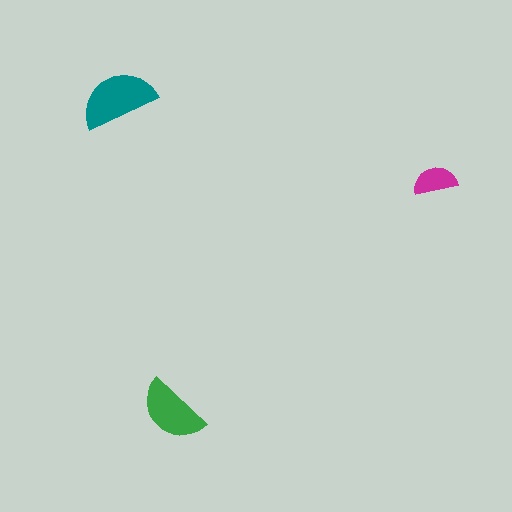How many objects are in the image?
There are 3 objects in the image.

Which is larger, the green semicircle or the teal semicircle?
The teal one.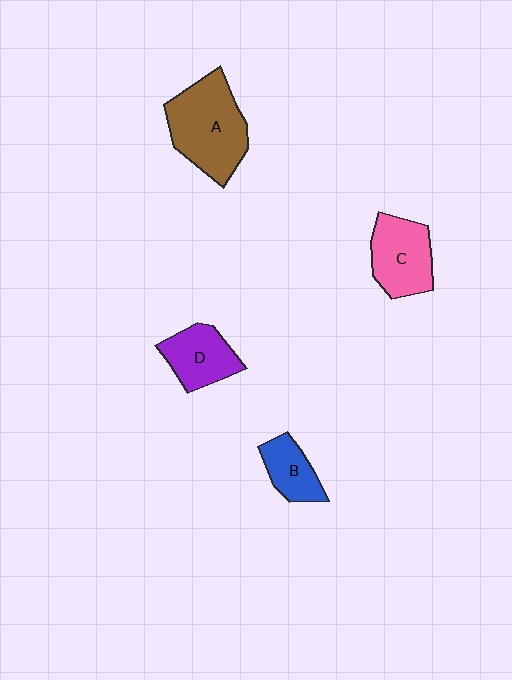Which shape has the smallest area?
Shape B (blue).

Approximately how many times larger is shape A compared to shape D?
Approximately 1.7 times.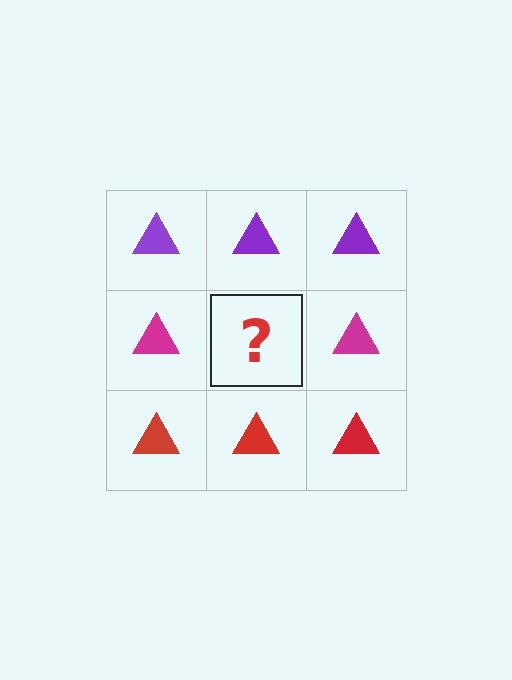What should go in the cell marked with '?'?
The missing cell should contain a magenta triangle.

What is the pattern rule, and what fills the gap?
The rule is that each row has a consistent color. The gap should be filled with a magenta triangle.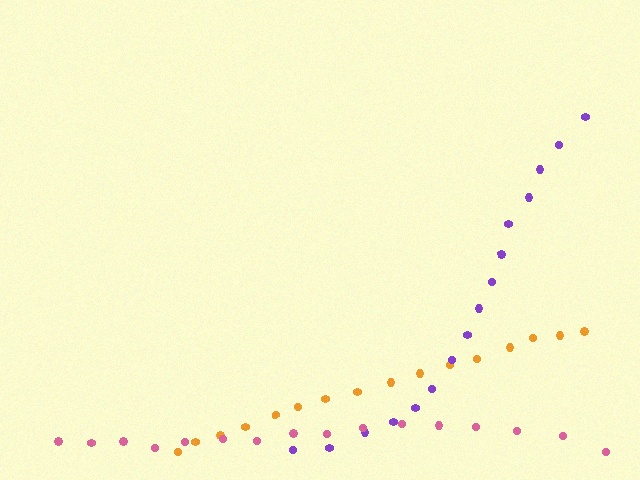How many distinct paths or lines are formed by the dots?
There are 3 distinct paths.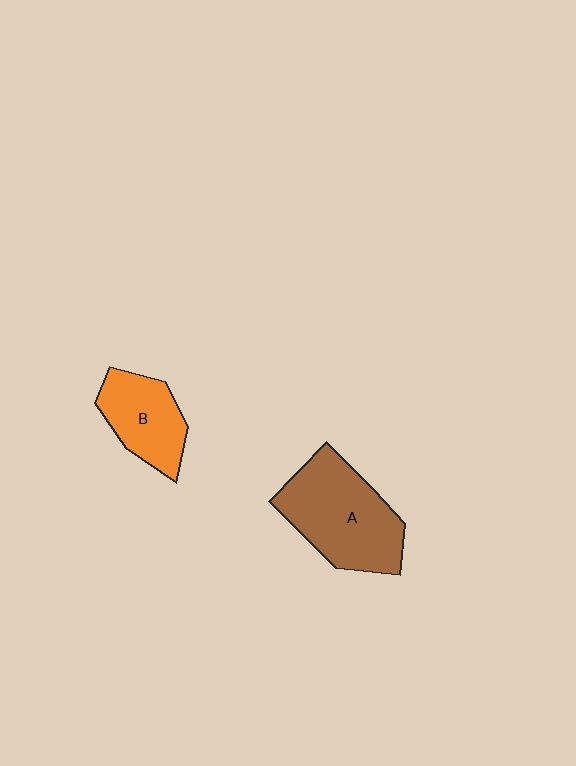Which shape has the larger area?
Shape A (brown).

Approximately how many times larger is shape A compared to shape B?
Approximately 1.6 times.